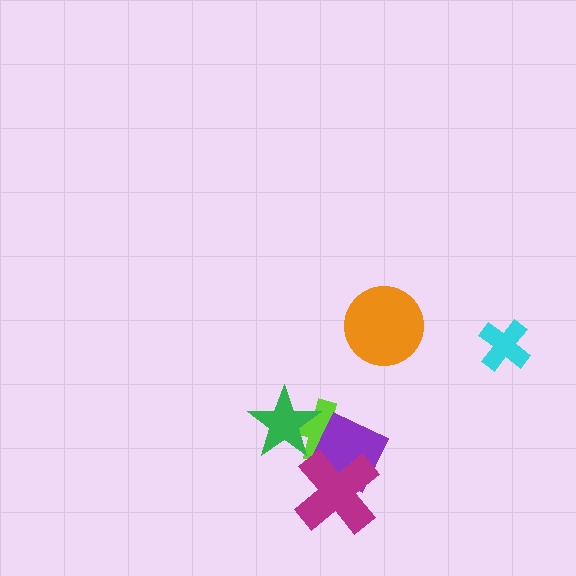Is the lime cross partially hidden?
Yes, it is partially covered by another shape.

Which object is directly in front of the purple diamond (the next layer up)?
The magenta cross is directly in front of the purple diamond.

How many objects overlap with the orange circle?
0 objects overlap with the orange circle.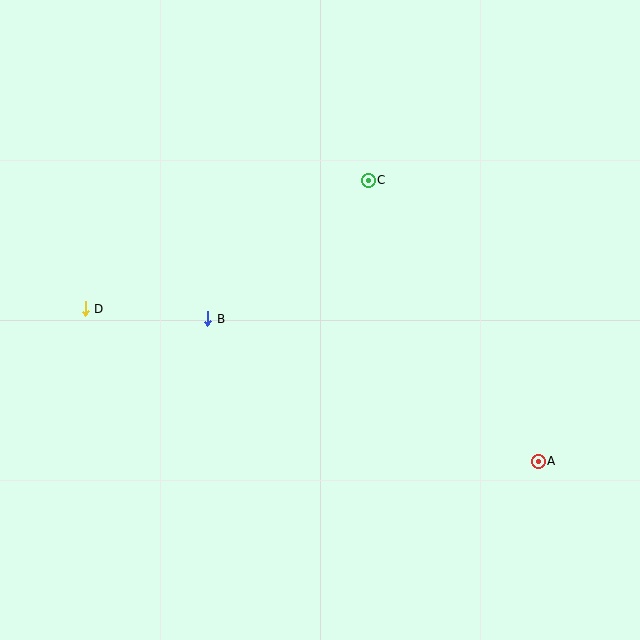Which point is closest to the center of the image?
Point B at (208, 319) is closest to the center.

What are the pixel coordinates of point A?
Point A is at (538, 462).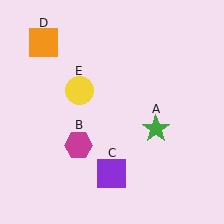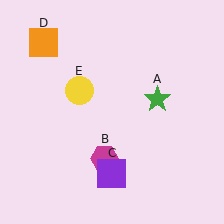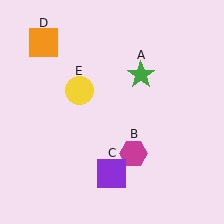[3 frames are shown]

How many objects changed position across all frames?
2 objects changed position: green star (object A), magenta hexagon (object B).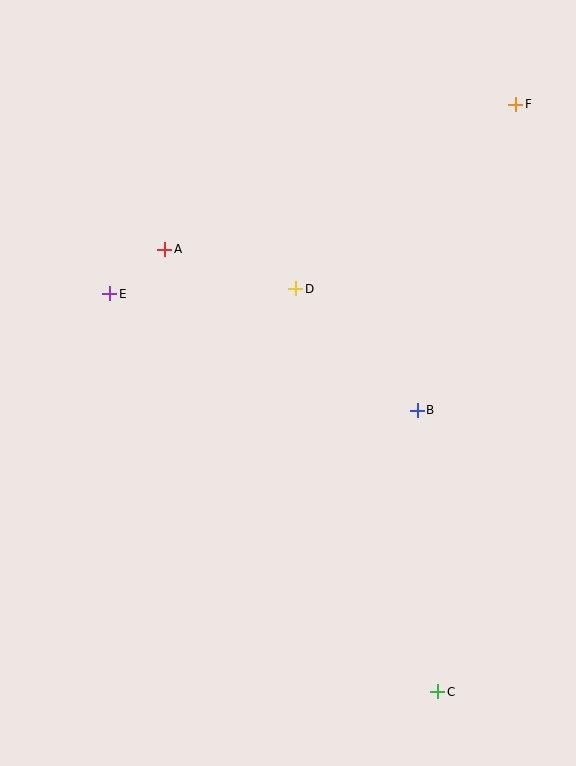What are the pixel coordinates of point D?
Point D is at (296, 289).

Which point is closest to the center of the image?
Point D at (296, 289) is closest to the center.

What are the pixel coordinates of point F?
Point F is at (516, 104).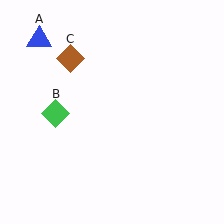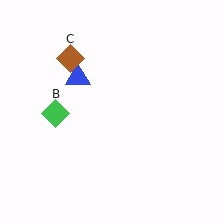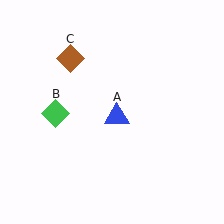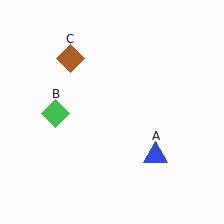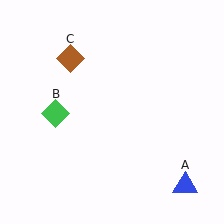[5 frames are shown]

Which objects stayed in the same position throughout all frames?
Green diamond (object B) and brown diamond (object C) remained stationary.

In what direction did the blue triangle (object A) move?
The blue triangle (object A) moved down and to the right.